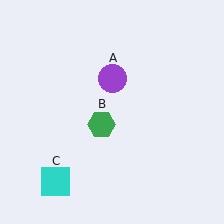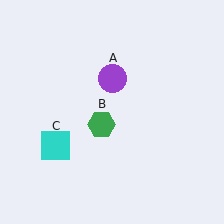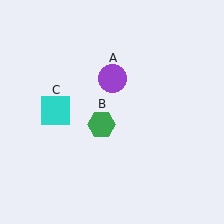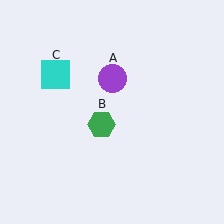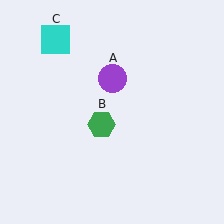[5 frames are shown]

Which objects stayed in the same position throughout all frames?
Purple circle (object A) and green hexagon (object B) remained stationary.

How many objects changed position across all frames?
1 object changed position: cyan square (object C).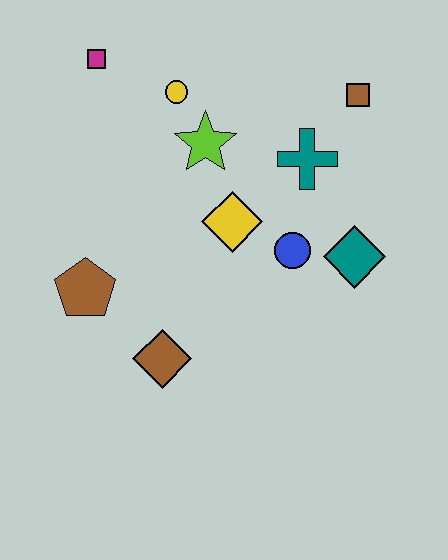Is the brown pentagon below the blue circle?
Yes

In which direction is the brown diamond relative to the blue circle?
The brown diamond is to the left of the blue circle.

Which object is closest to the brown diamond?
The brown pentagon is closest to the brown diamond.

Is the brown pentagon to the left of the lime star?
Yes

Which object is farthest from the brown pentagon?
The brown square is farthest from the brown pentagon.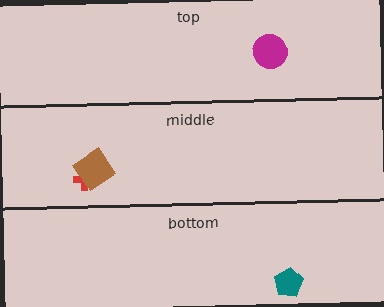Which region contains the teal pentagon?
The bottom region.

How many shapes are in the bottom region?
1.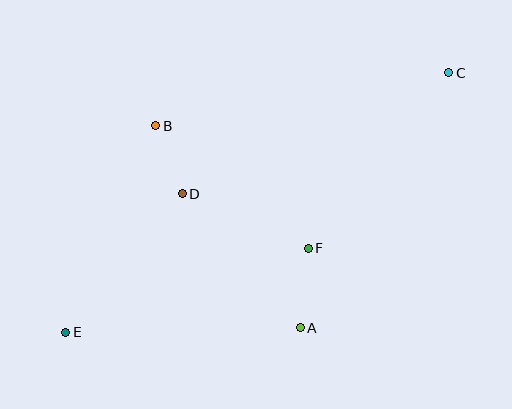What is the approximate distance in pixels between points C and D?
The distance between C and D is approximately 293 pixels.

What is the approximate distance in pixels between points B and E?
The distance between B and E is approximately 225 pixels.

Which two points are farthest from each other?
Points C and E are farthest from each other.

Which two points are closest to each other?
Points B and D are closest to each other.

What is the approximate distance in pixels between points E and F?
The distance between E and F is approximately 256 pixels.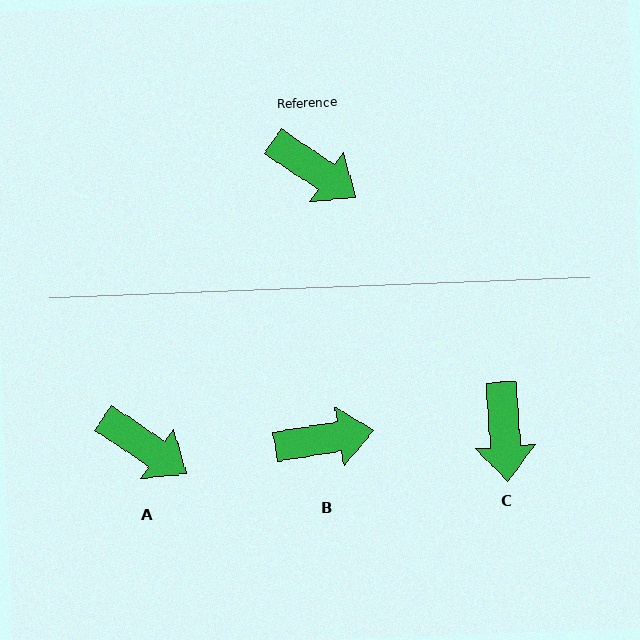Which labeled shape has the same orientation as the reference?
A.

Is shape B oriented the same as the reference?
No, it is off by about 43 degrees.